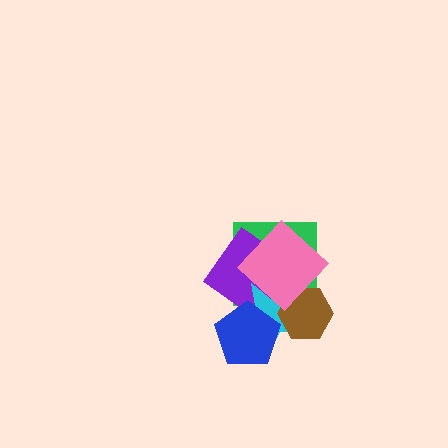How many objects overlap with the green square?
4 objects overlap with the green square.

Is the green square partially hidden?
Yes, it is partially covered by another shape.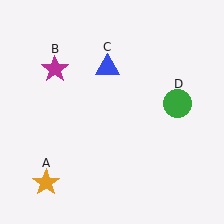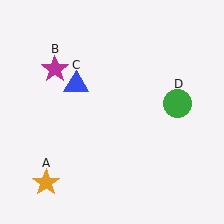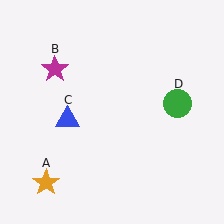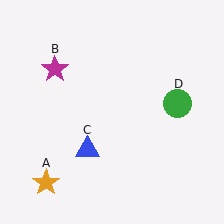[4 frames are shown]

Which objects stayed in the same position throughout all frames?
Orange star (object A) and magenta star (object B) and green circle (object D) remained stationary.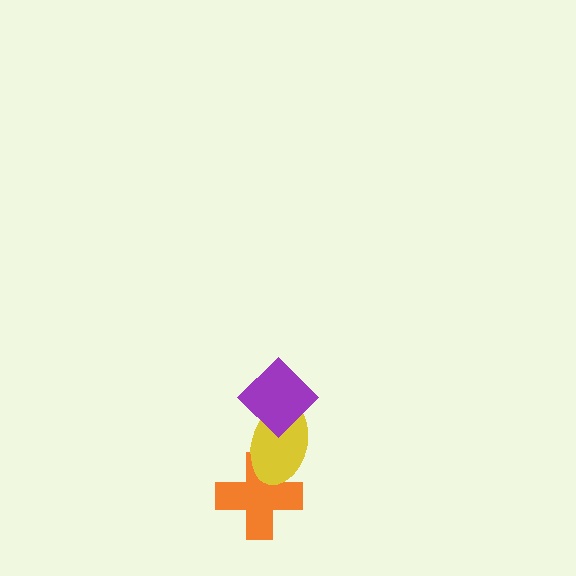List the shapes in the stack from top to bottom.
From top to bottom: the purple diamond, the yellow ellipse, the orange cross.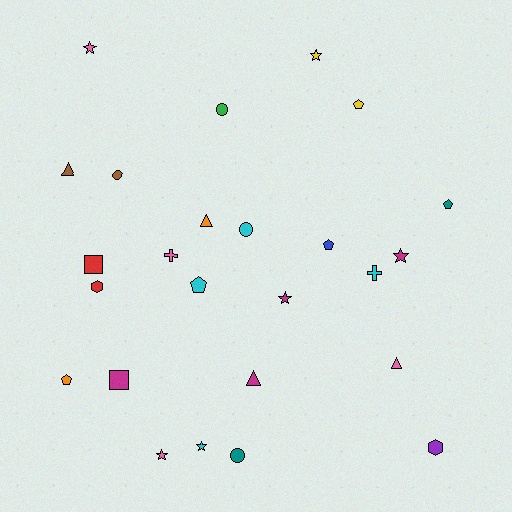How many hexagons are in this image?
There are 2 hexagons.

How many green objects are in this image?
There is 1 green object.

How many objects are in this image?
There are 25 objects.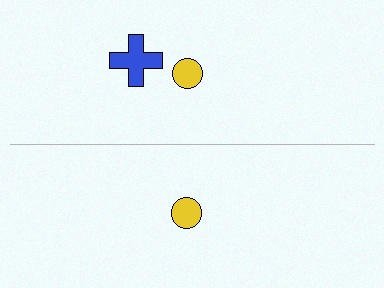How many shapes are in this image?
There are 3 shapes in this image.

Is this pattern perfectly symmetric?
No, the pattern is not perfectly symmetric. A blue cross is missing from the bottom side.